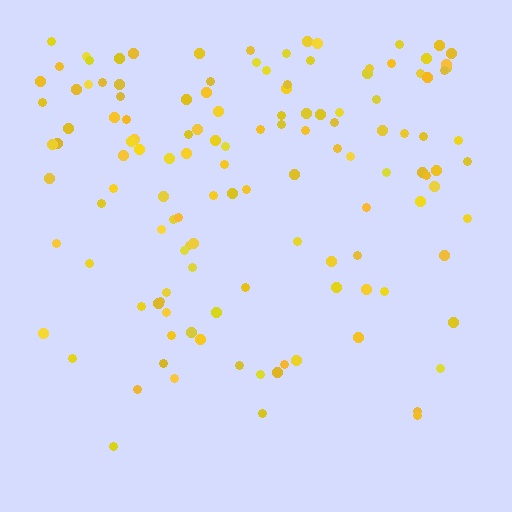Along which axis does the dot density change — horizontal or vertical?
Vertical.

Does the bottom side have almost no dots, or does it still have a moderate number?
Still a moderate number, just noticeably fewer than the top.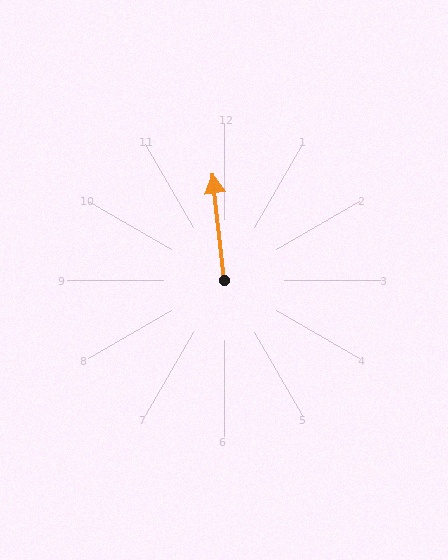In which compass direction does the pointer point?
North.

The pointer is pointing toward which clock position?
Roughly 12 o'clock.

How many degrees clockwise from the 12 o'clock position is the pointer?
Approximately 354 degrees.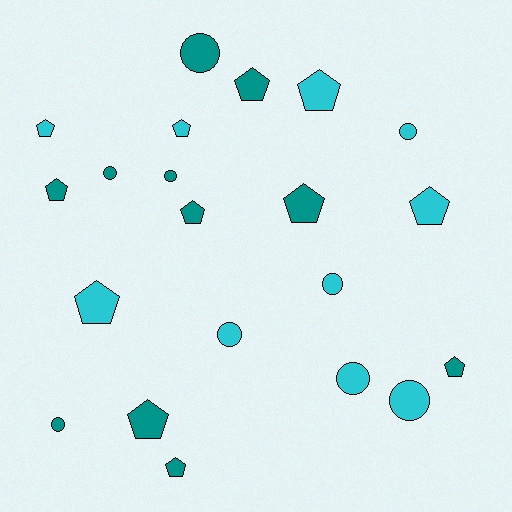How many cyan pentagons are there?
There are 5 cyan pentagons.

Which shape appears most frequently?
Pentagon, with 12 objects.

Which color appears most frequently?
Teal, with 11 objects.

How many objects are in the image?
There are 21 objects.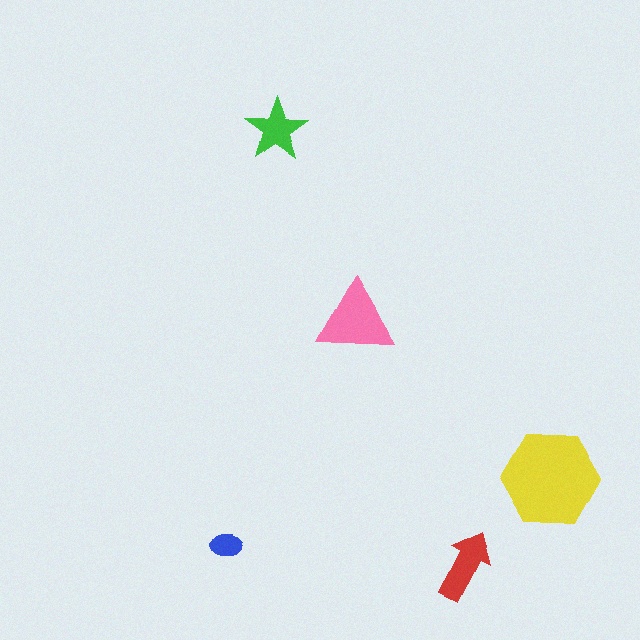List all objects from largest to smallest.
The yellow hexagon, the pink triangle, the red arrow, the green star, the blue ellipse.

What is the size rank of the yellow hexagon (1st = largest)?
1st.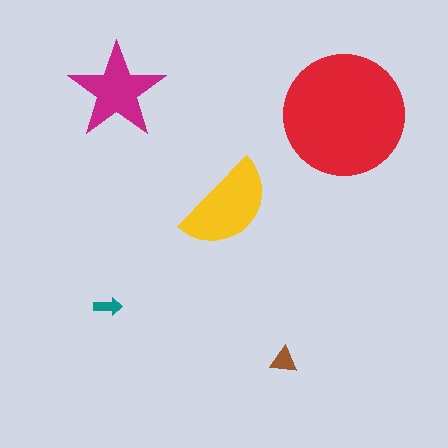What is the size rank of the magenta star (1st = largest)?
3rd.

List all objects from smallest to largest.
The teal arrow, the brown triangle, the magenta star, the yellow semicircle, the red circle.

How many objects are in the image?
There are 5 objects in the image.